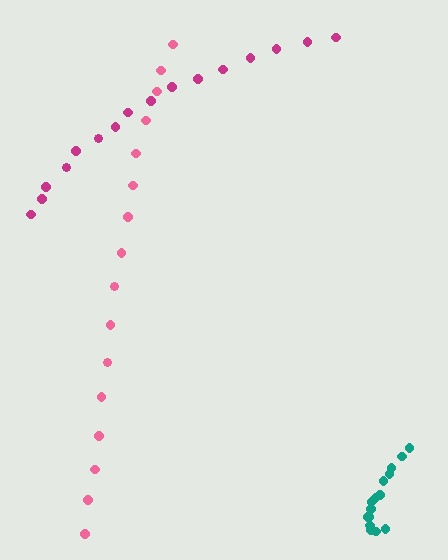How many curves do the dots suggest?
There are 3 distinct paths.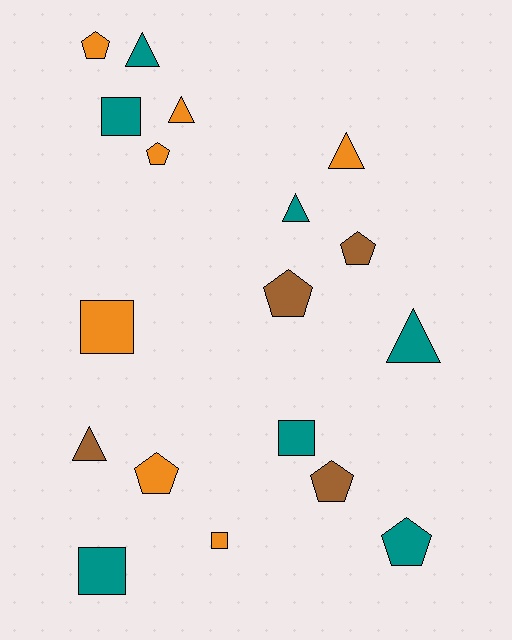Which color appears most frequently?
Teal, with 7 objects.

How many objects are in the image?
There are 18 objects.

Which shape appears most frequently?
Pentagon, with 7 objects.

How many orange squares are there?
There are 2 orange squares.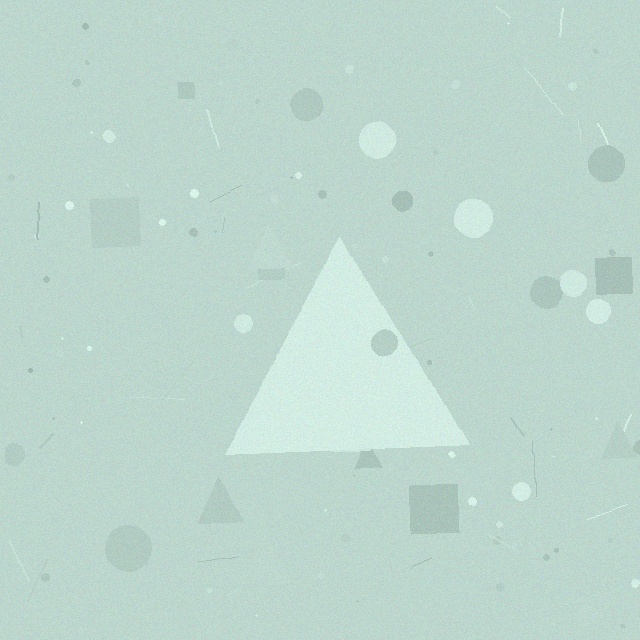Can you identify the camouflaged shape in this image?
The camouflaged shape is a triangle.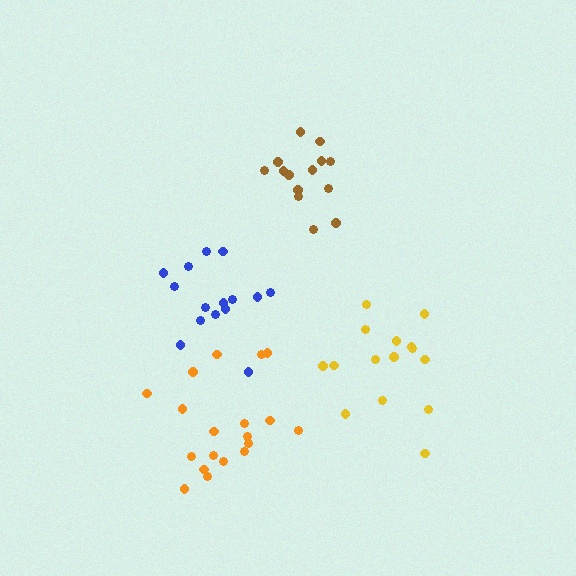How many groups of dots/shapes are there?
There are 4 groups.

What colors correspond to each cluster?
The clusters are colored: yellow, blue, orange, brown.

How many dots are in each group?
Group 1: 15 dots, Group 2: 15 dots, Group 3: 19 dots, Group 4: 14 dots (63 total).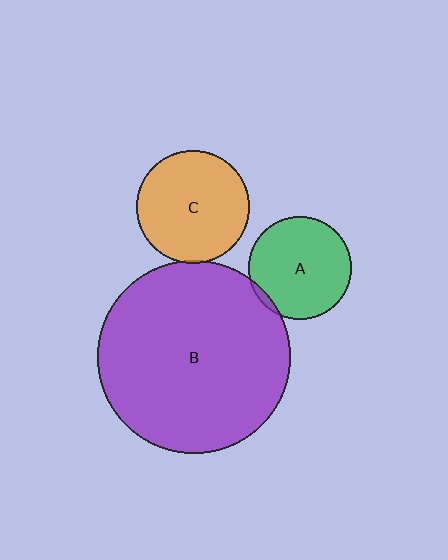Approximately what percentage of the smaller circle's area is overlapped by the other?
Approximately 5%.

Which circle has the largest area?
Circle B (purple).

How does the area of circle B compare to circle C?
Approximately 2.9 times.